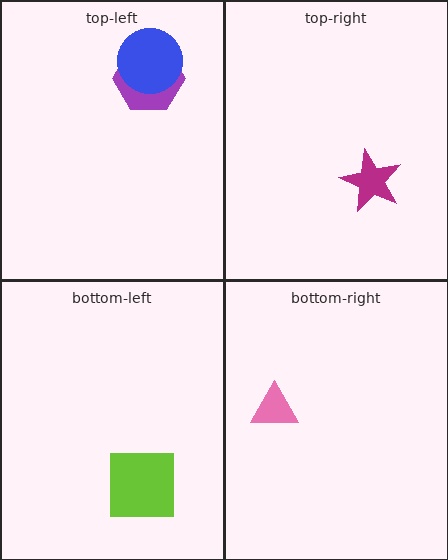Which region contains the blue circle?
The top-left region.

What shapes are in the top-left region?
The purple hexagon, the blue circle.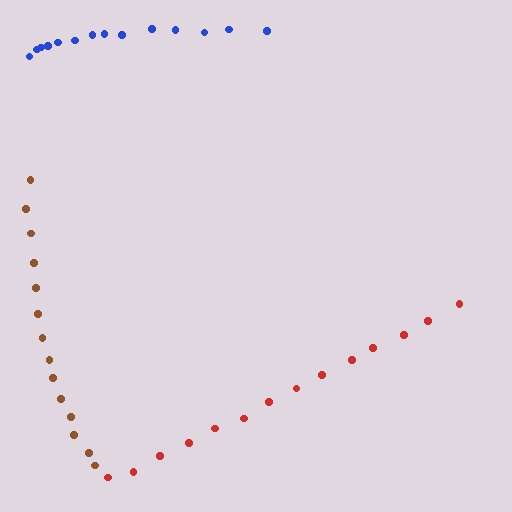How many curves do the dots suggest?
There are 3 distinct paths.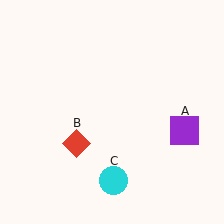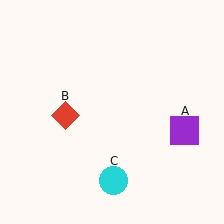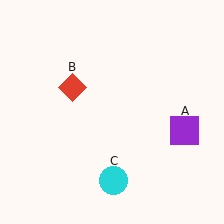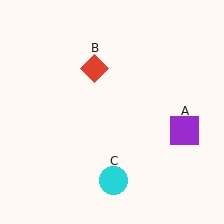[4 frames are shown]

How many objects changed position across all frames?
1 object changed position: red diamond (object B).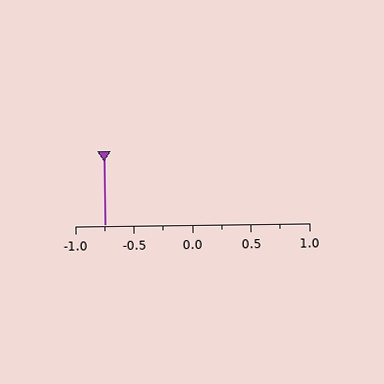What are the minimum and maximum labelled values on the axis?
The axis runs from -1.0 to 1.0.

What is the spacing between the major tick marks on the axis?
The major ticks are spaced 0.5 apart.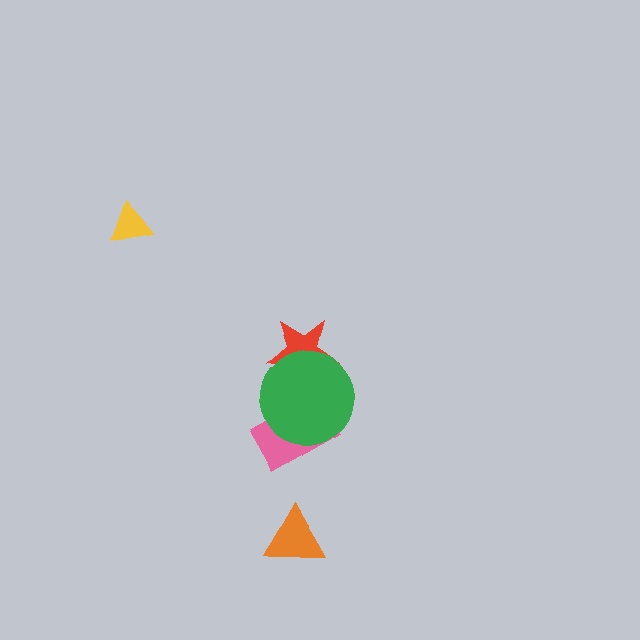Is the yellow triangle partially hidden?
No, no other shape covers it.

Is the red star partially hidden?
Yes, it is partially covered by another shape.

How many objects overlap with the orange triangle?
0 objects overlap with the orange triangle.